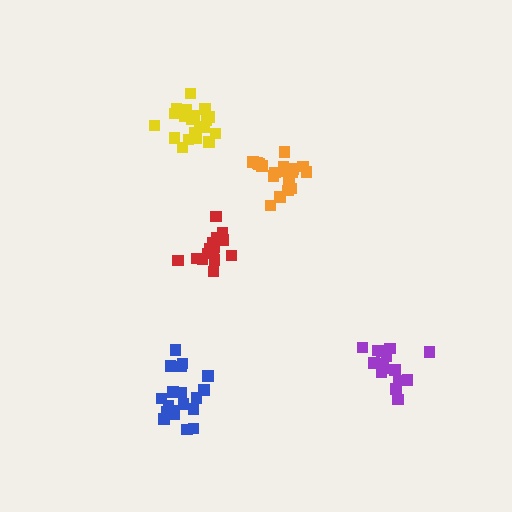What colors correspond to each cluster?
The clusters are colored: orange, blue, red, yellow, purple.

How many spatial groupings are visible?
There are 5 spatial groupings.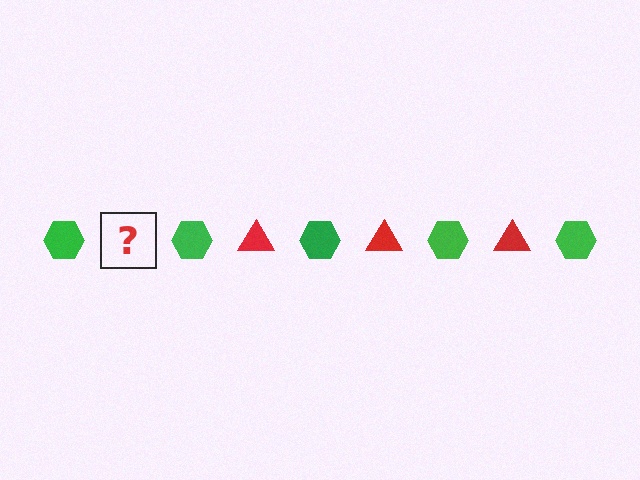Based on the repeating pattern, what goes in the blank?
The blank should be a red triangle.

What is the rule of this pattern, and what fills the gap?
The rule is that the pattern alternates between green hexagon and red triangle. The gap should be filled with a red triangle.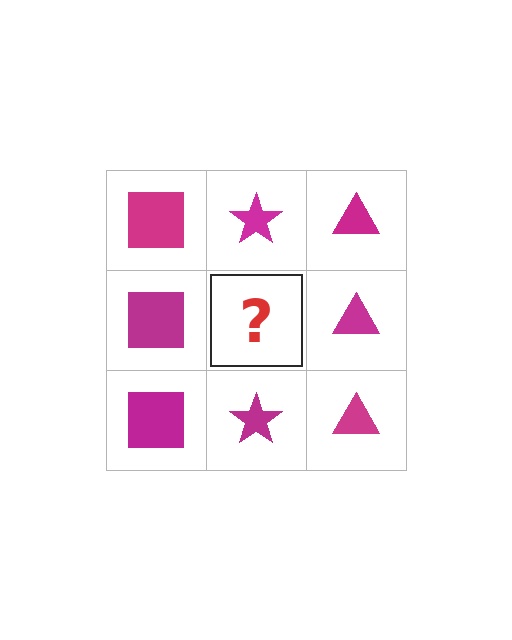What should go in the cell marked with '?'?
The missing cell should contain a magenta star.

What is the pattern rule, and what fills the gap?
The rule is that each column has a consistent shape. The gap should be filled with a magenta star.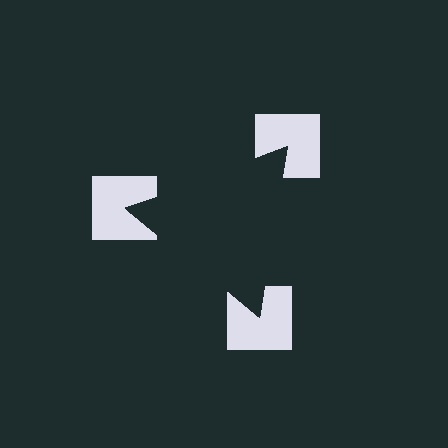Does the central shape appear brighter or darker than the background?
It typically appears slightly darker than the background, even though no actual brightness change is drawn.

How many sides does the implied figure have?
3 sides.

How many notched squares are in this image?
There are 3 — one at each vertex of the illusory triangle.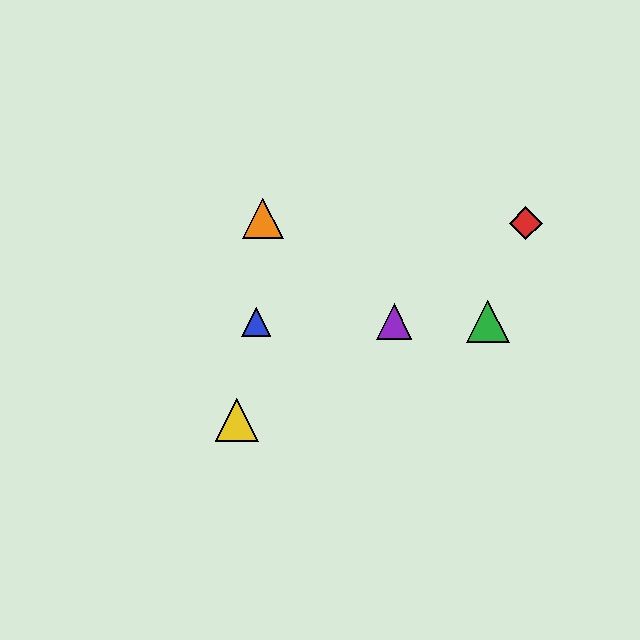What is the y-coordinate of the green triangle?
The green triangle is at y≈322.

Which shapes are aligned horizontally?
The blue triangle, the green triangle, the purple triangle are aligned horizontally.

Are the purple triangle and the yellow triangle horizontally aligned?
No, the purple triangle is at y≈322 and the yellow triangle is at y≈420.